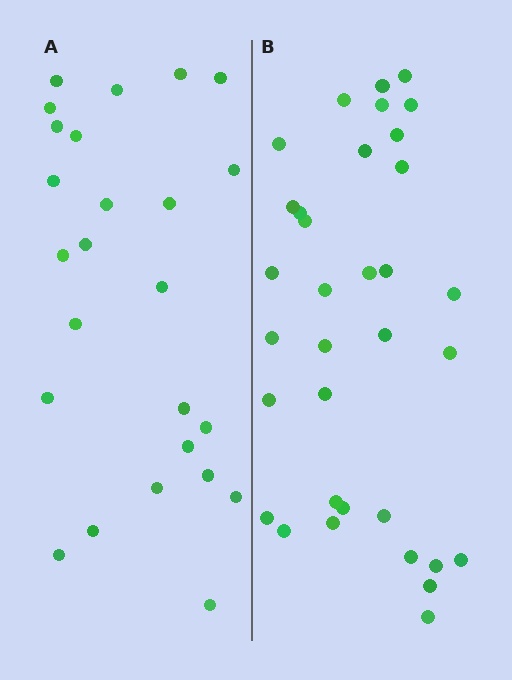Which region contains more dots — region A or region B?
Region B (the right region) has more dots.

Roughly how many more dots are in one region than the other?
Region B has roughly 8 or so more dots than region A.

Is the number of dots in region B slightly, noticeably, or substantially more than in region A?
Region B has noticeably more, but not dramatically so. The ratio is roughly 1.4 to 1.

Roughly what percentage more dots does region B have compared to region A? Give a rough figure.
About 35% more.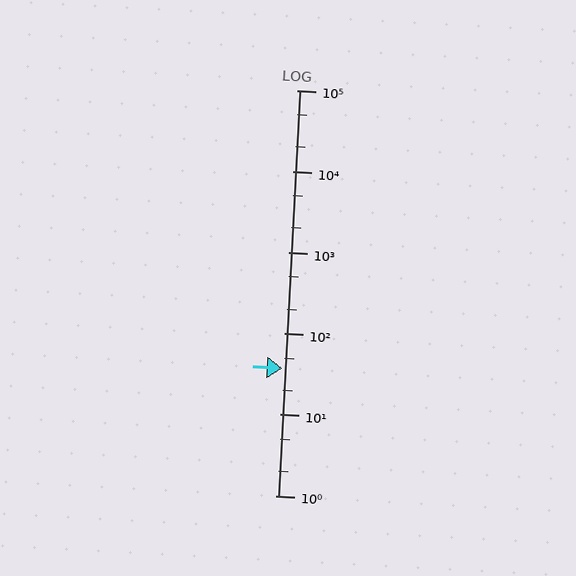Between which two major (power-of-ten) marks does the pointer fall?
The pointer is between 10 and 100.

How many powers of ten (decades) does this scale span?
The scale spans 5 decades, from 1 to 100000.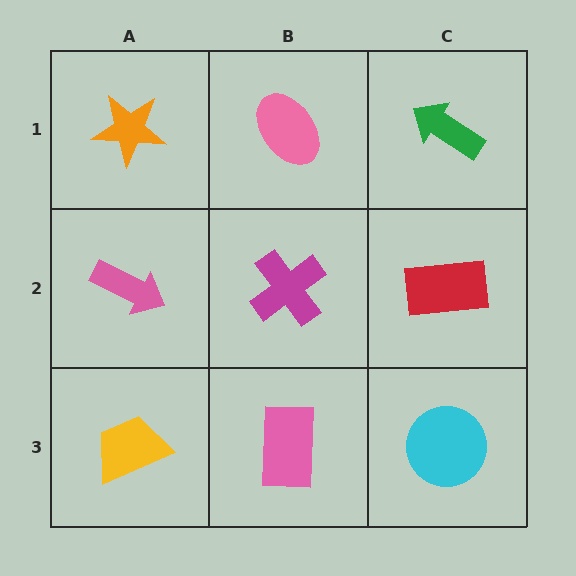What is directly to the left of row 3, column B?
A yellow trapezoid.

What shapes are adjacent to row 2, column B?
A pink ellipse (row 1, column B), a pink rectangle (row 3, column B), a pink arrow (row 2, column A), a red rectangle (row 2, column C).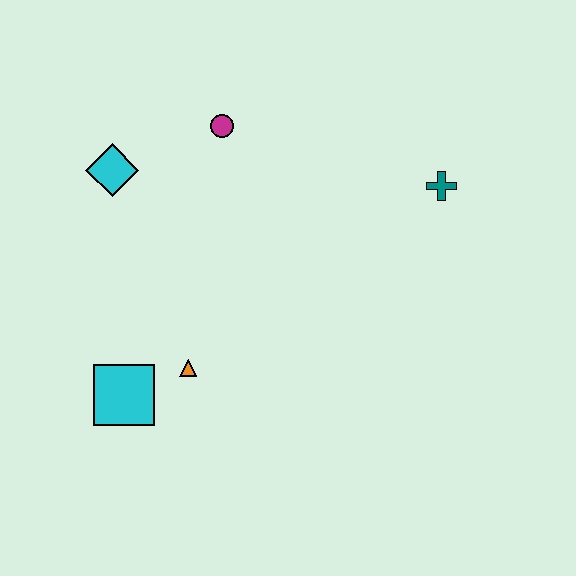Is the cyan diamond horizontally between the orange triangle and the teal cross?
No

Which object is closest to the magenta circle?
The cyan diamond is closest to the magenta circle.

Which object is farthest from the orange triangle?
The teal cross is farthest from the orange triangle.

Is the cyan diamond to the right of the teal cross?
No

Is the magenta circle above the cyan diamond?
Yes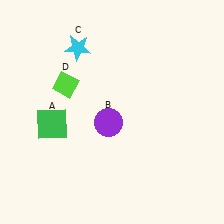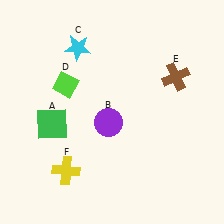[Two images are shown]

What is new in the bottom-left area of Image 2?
A yellow cross (F) was added in the bottom-left area of Image 2.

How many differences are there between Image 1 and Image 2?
There are 2 differences between the two images.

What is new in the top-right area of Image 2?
A brown cross (E) was added in the top-right area of Image 2.